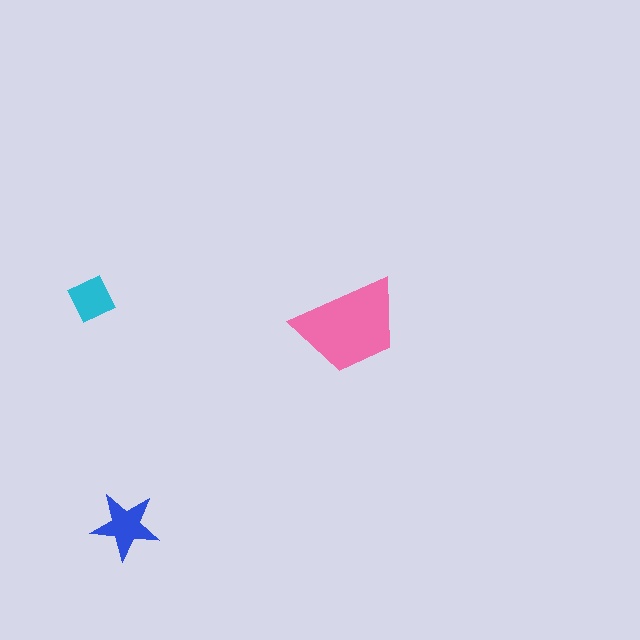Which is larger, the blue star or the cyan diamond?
The blue star.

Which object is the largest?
The pink trapezoid.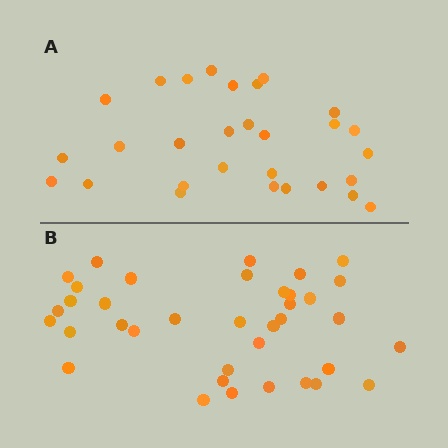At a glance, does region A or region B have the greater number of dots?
Region B (the bottom region) has more dots.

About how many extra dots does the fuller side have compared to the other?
Region B has roughly 8 or so more dots than region A.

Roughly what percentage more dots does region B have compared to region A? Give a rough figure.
About 30% more.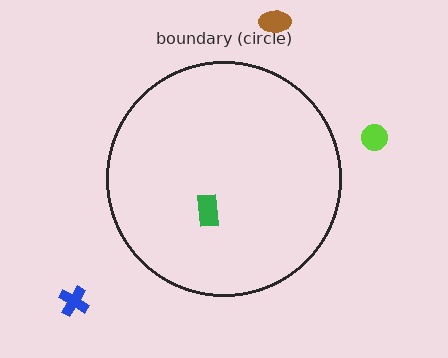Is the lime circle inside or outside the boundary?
Outside.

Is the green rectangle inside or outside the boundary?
Inside.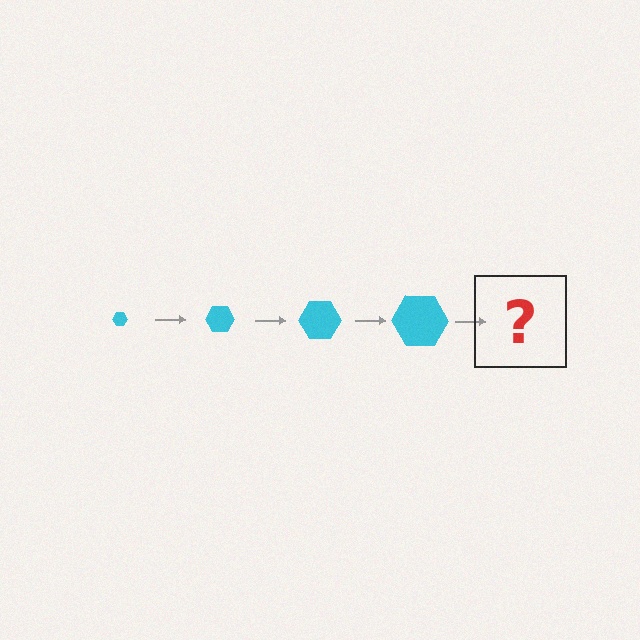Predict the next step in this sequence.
The next step is a cyan hexagon, larger than the previous one.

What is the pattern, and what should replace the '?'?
The pattern is that the hexagon gets progressively larger each step. The '?' should be a cyan hexagon, larger than the previous one.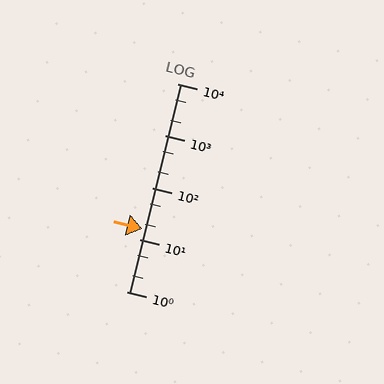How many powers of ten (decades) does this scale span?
The scale spans 4 decades, from 1 to 10000.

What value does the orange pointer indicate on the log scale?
The pointer indicates approximately 16.